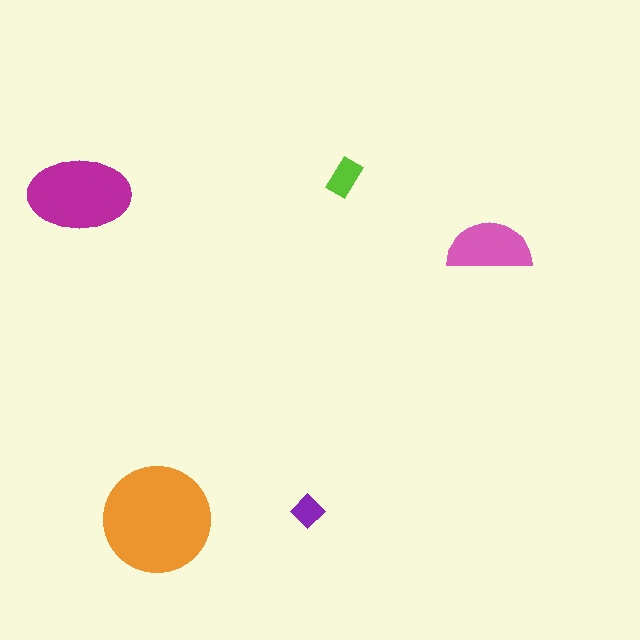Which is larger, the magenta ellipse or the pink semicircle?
The magenta ellipse.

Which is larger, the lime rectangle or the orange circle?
The orange circle.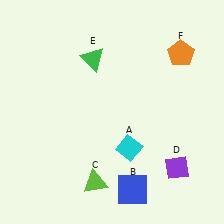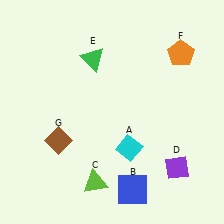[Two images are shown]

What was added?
A brown diamond (G) was added in Image 2.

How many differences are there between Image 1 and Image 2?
There is 1 difference between the two images.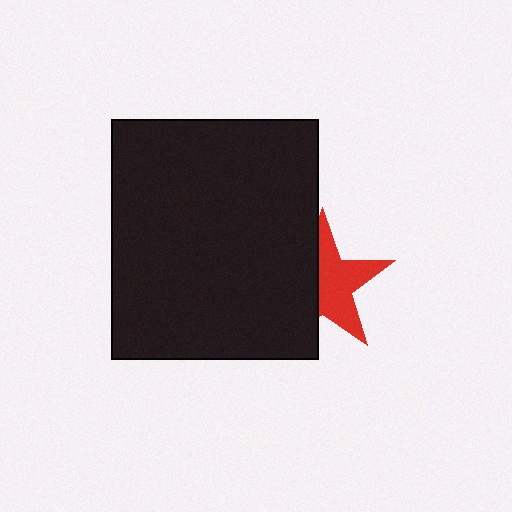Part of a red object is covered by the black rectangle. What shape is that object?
It is a star.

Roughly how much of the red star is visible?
About half of it is visible (roughly 55%).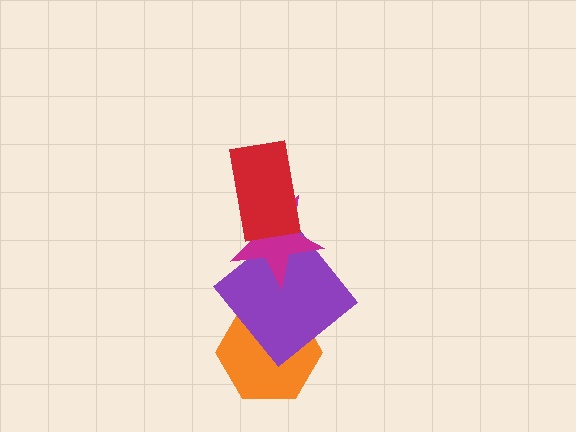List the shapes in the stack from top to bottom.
From top to bottom: the red rectangle, the magenta star, the purple diamond, the orange hexagon.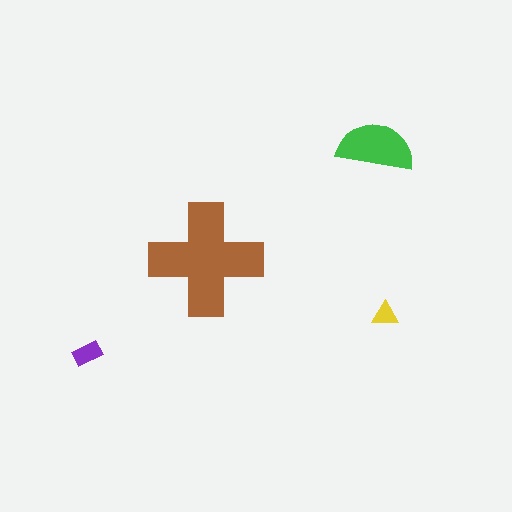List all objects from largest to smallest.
The brown cross, the green semicircle, the purple rectangle, the yellow triangle.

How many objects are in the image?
There are 4 objects in the image.